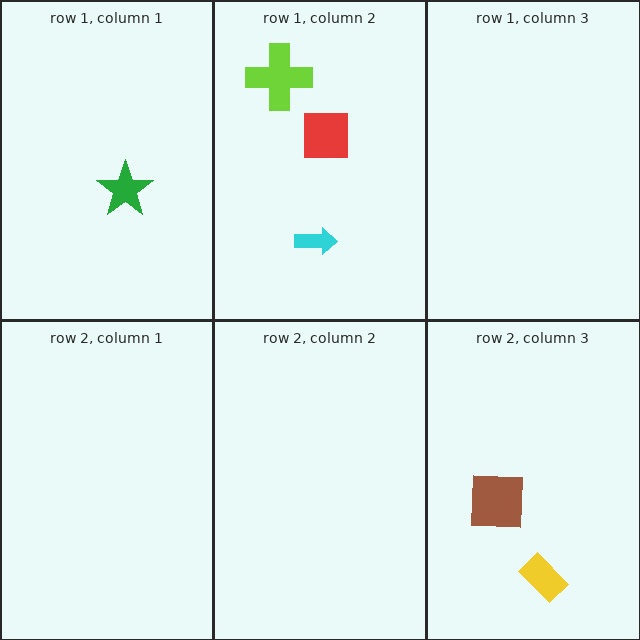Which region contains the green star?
The row 1, column 1 region.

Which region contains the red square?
The row 1, column 2 region.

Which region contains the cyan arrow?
The row 1, column 2 region.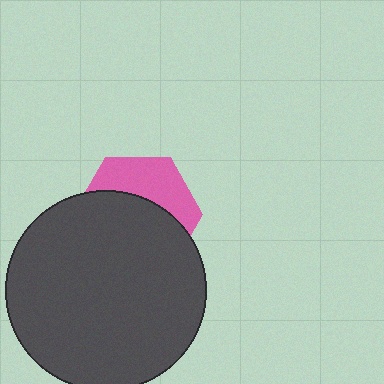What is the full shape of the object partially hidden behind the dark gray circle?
The partially hidden object is a pink hexagon.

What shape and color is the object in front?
The object in front is a dark gray circle.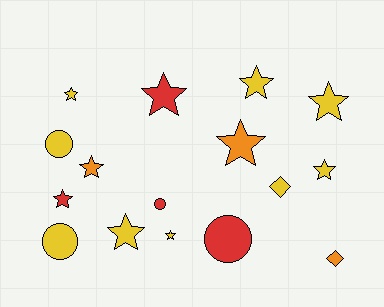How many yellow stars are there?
There are 6 yellow stars.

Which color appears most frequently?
Yellow, with 9 objects.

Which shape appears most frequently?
Star, with 10 objects.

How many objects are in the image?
There are 16 objects.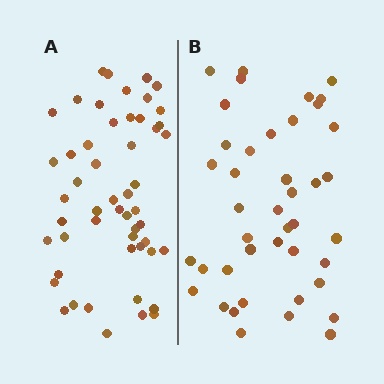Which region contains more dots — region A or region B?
Region A (the left region) has more dots.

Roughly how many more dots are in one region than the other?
Region A has roughly 10 or so more dots than region B.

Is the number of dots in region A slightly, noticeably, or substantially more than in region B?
Region A has only slightly more — the two regions are fairly close. The ratio is roughly 1.2 to 1.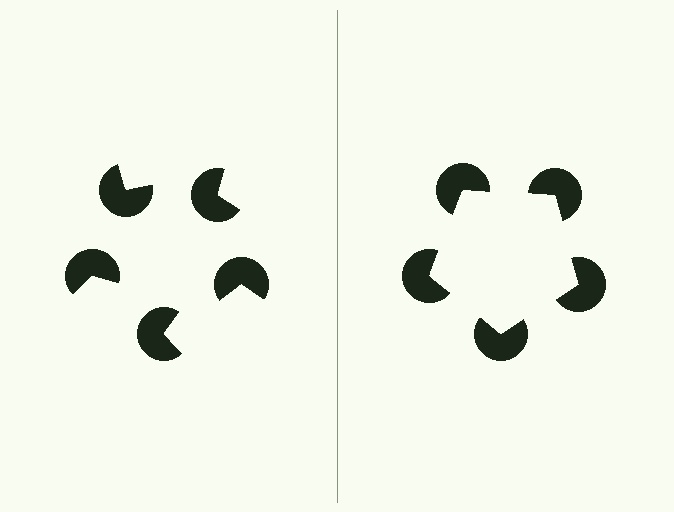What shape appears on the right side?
An illusory pentagon.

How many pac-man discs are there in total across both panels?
10 — 5 on each side.